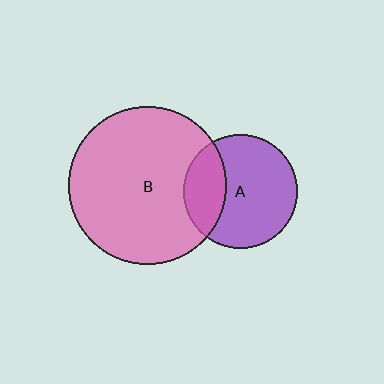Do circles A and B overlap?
Yes.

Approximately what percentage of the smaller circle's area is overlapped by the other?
Approximately 30%.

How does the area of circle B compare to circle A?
Approximately 1.9 times.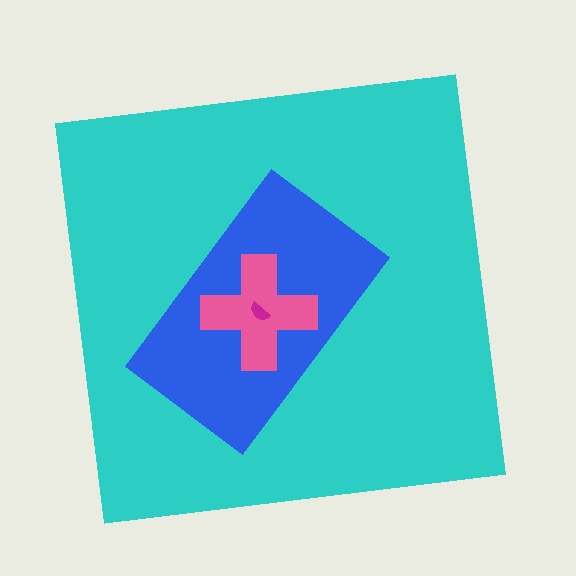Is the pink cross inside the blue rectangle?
Yes.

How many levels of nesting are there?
4.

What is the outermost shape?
The cyan square.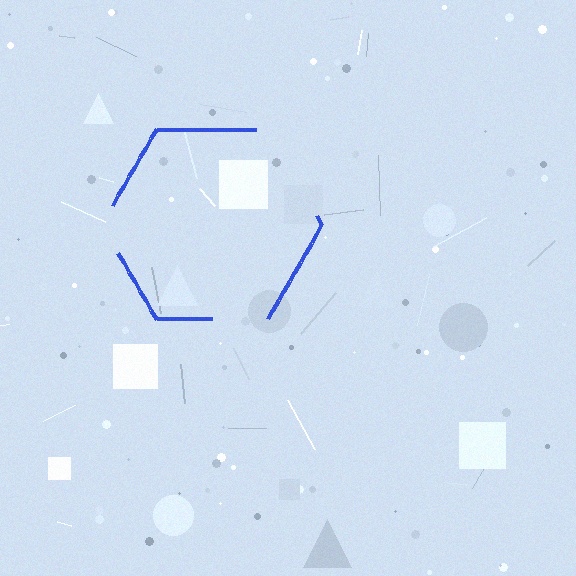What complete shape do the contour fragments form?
The contour fragments form a hexagon.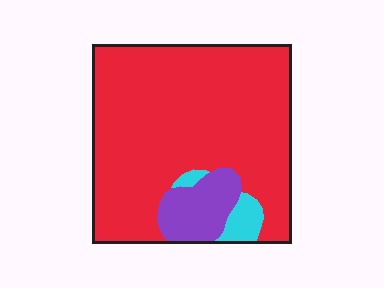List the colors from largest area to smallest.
From largest to smallest: red, purple, cyan.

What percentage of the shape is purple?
Purple takes up less than a quarter of the shape.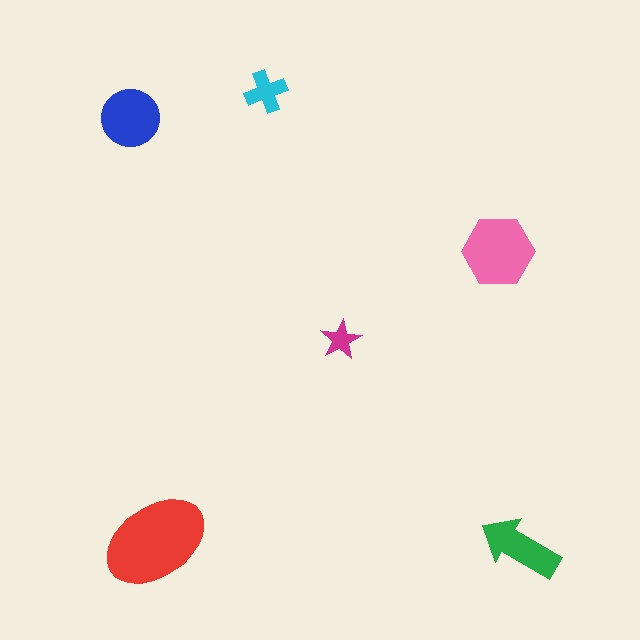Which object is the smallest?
The magenta star.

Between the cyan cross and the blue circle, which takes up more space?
The blue circle.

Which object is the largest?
The red ellipse.